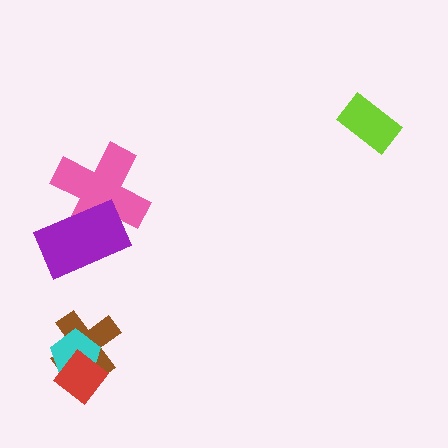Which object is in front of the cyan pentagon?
The red diamond is in front of the cyan pentagon.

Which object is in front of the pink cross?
The purple rectangle is in front of the pink cross.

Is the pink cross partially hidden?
Yes, it is partially covered by another shape.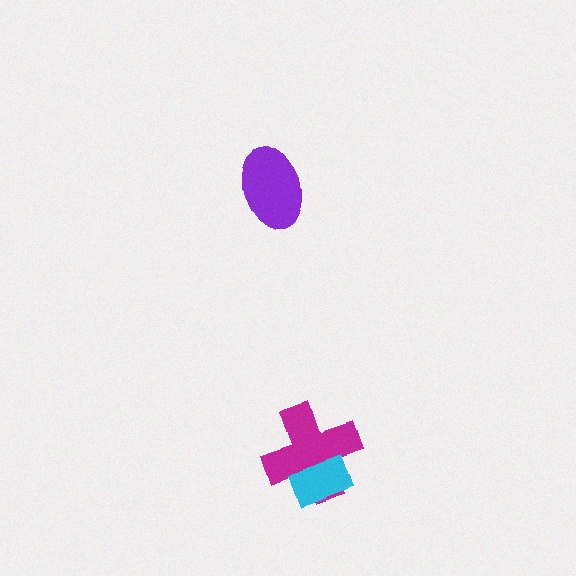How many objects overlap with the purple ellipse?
0 objects overlap with the purple ellipse.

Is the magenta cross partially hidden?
Yes, it is partially covered by another shape.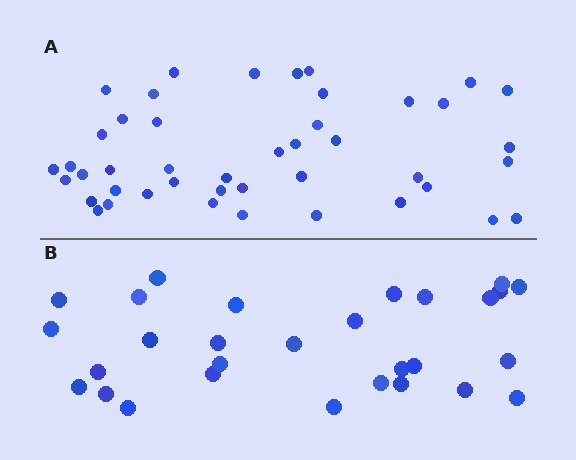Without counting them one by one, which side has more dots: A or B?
Region A (the top region) has more dots.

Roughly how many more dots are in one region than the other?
Region A has approximately 15 more dots than region B.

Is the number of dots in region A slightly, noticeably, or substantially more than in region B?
Region A has substantially more. The ratio is roughly 1.5 to 1.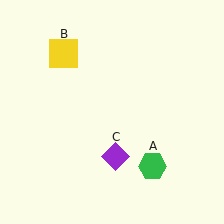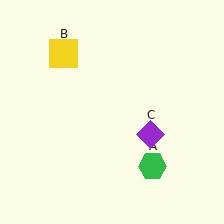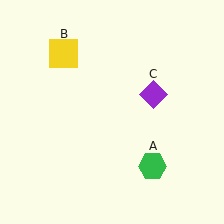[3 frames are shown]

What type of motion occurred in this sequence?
The purple diamond (object C) rotated counterclockwise around the center of the scene.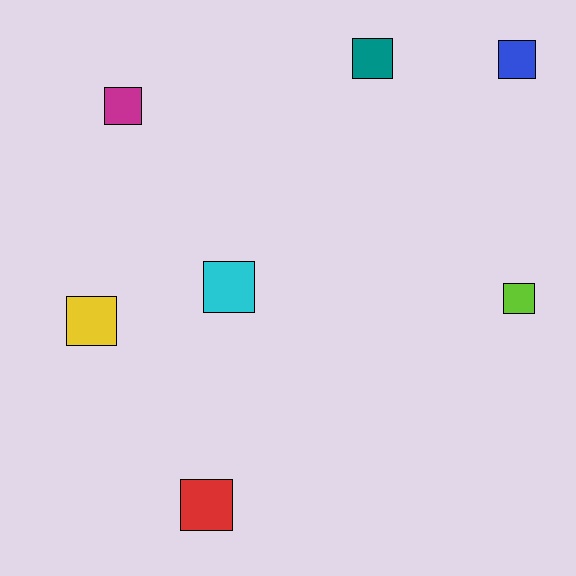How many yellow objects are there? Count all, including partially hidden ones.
There is 1 yellow object.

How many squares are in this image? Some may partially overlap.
There are 7 squares.